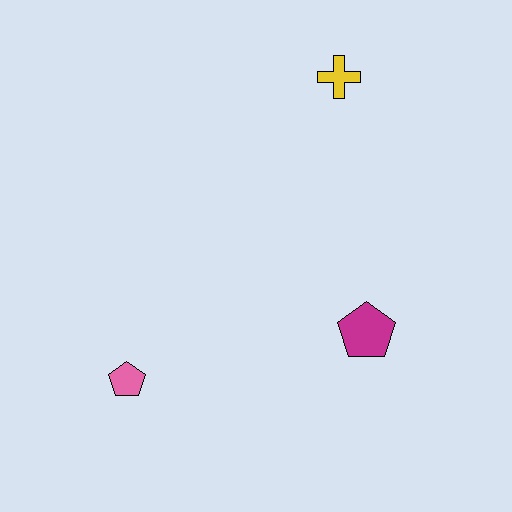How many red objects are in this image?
There are no red objects.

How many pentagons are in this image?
There are 2 pentagons.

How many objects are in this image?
There are 3 objects.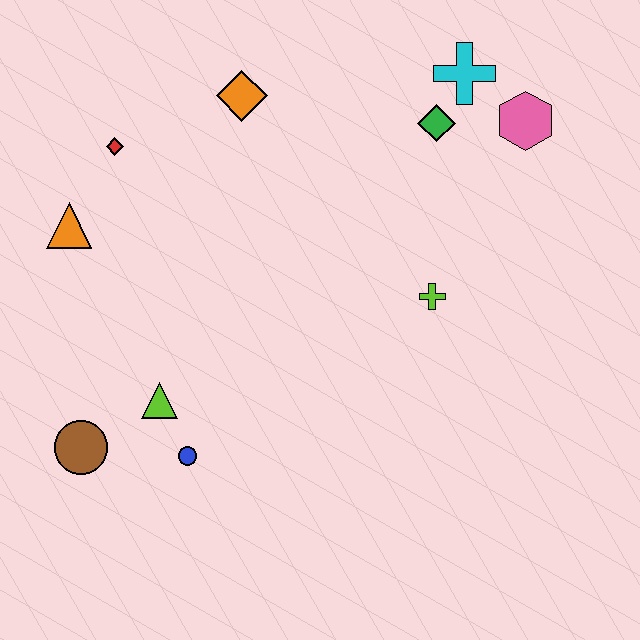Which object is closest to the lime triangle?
The blue circle is closest to the lime triangle.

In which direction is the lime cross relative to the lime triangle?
The lime cross is to the right of the lime triangle.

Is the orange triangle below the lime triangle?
No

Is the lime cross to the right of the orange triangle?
Yes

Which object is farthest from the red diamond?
The pink hexagon is farthest from the red diamond.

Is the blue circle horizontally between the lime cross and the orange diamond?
No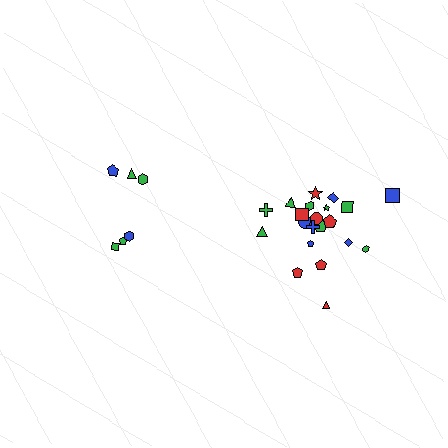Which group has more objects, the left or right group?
The right group.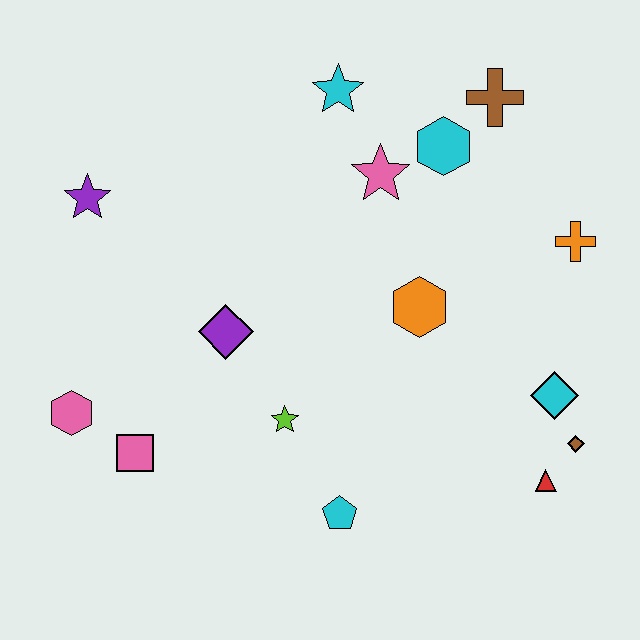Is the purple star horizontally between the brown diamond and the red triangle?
No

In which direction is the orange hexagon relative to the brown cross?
The orange hexagon is below the brown cross.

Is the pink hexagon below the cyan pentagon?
No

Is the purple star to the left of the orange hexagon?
Yes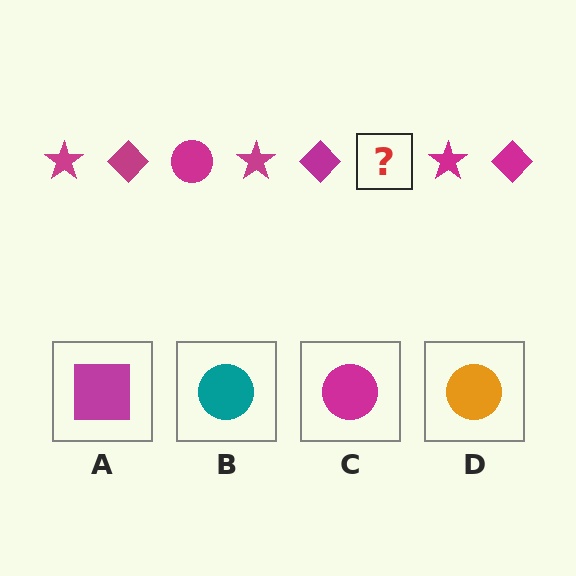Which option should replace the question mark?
Option C.